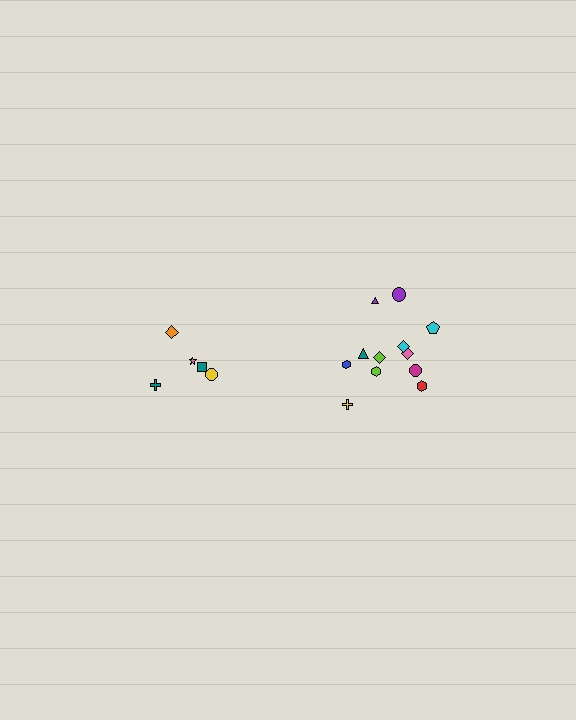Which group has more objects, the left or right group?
The right group.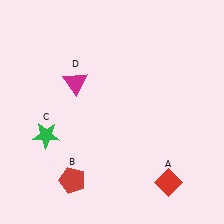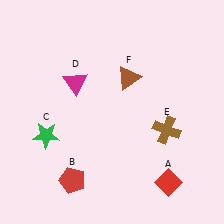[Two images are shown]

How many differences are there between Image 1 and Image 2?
There are 2 differences between the two images.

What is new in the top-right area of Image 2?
A brown triangle (F) was added in the top-right area of Image 2.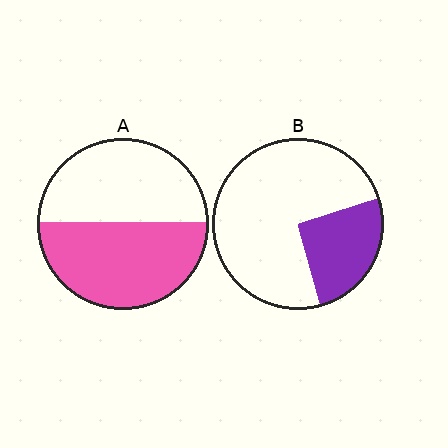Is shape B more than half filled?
No.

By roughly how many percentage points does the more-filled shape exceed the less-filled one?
By roughly 25 percentage points (A over B).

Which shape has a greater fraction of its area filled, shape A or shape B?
Shape A.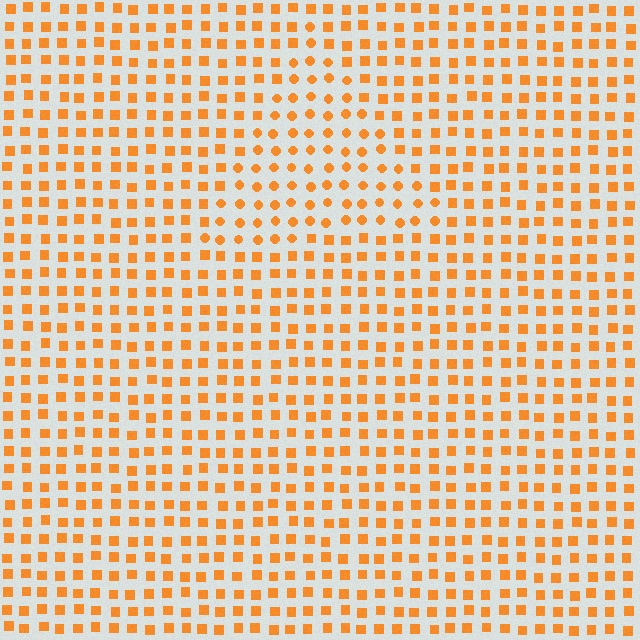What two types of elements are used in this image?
The image uses circles inside the triangle region and squares outside it.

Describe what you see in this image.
The image is filled with small orange elements arranged in a uniform grid. A triangle-shaped region contains circles, while the surrounding area contains squares. The boundary is defined purely by the change in element shape.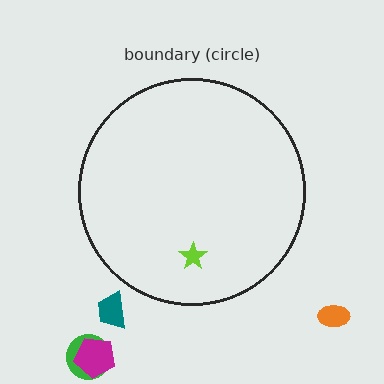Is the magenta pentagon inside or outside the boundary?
Outside.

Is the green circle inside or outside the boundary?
Outside.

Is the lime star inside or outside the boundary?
Inside.